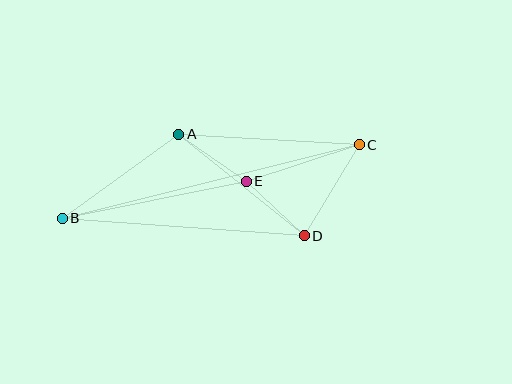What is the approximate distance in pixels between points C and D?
The distance between C and D is approximately 107 pixels.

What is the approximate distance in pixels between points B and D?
The distance between B and D is approximately 243 pixels.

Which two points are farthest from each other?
Points B and C are farthest from each other.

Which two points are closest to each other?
Points D and E are closest to each other.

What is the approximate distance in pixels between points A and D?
The distance between A and D is approximately 161 pixels.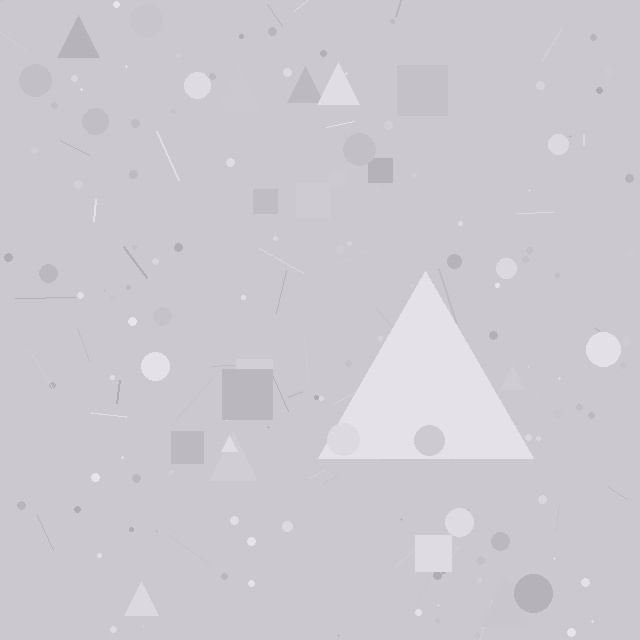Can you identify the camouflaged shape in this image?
The camouflaged shape is a triangle.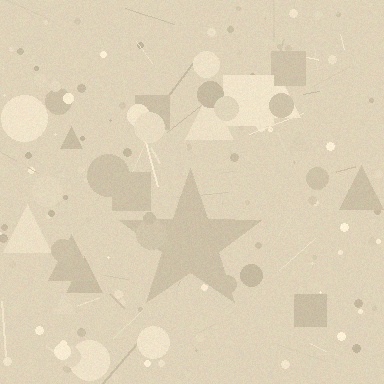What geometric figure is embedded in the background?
A star is embedded in the background.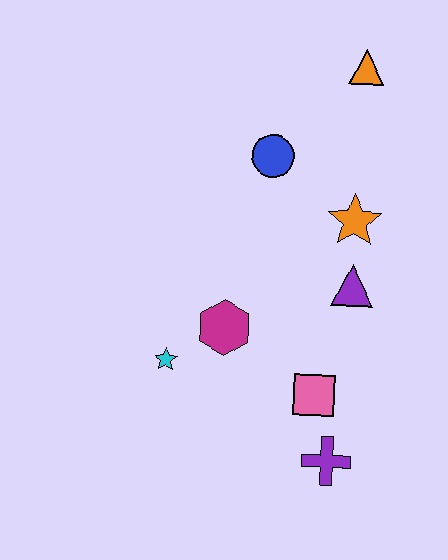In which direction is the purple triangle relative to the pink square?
The purple triangle is above the pink square.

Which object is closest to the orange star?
The purple triangle is closest to the orange star.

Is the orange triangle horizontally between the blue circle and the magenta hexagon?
No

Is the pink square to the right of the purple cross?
No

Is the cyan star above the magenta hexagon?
No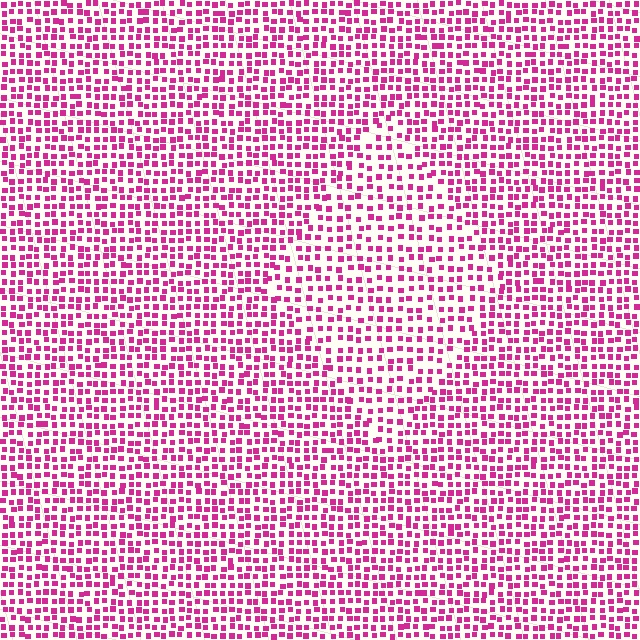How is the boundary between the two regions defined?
The boundary is defined by a change in element density (approximately 1.4x ratio). All elements are the same color, size, and shape.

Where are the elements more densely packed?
The elements are more densely packed outside the diamond boundary.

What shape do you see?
I see a diamond.